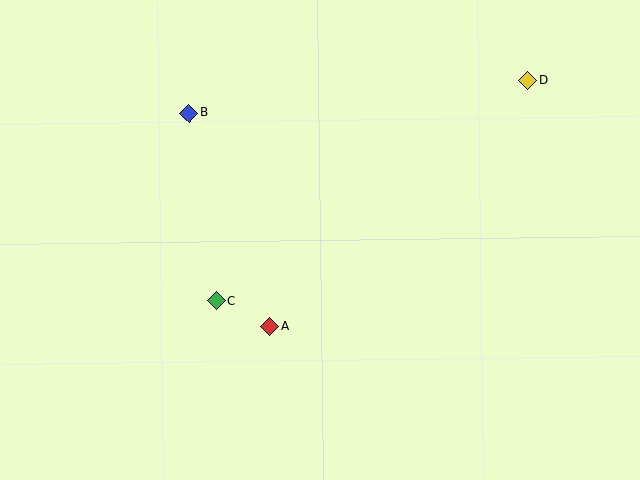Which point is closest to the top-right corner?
Point D is closest to the top-right corner.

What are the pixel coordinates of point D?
Point D is at (528, 81).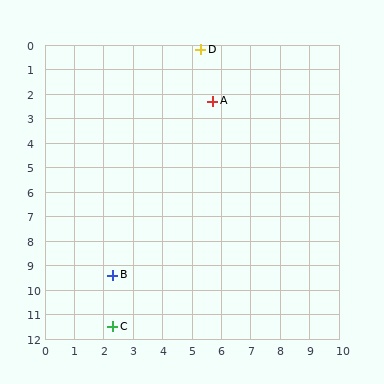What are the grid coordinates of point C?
Point C is at approximately (2.3, 11.5).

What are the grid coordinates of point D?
Point D is at approximately (5.3, 0.2).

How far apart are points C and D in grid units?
Points C and D are about 11.7 grid units apart.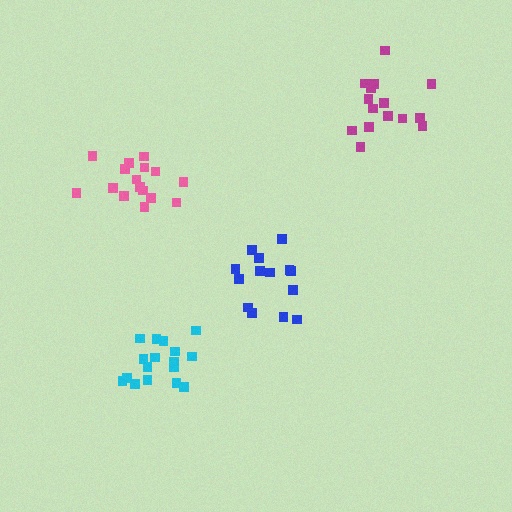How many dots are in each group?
Group 1: 18 dots, Group 2: 16 dots, Group 3: 15 dots, Group 4: 14 dots (63 total).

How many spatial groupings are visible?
There are 4 spatial groupings.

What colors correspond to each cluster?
The clusters are colored: cyan, pink, magenta, blue.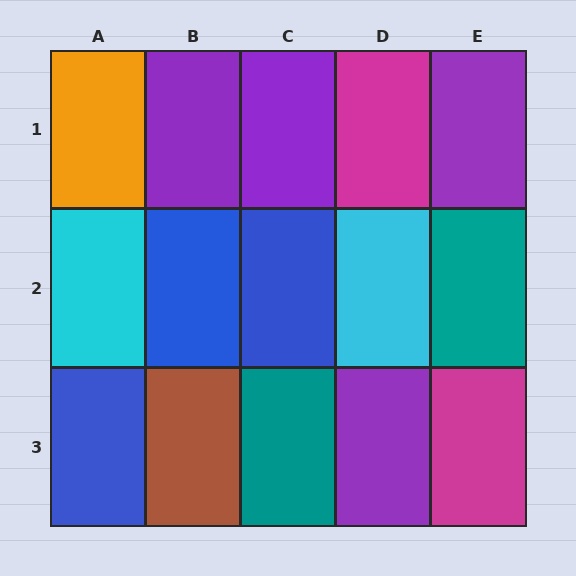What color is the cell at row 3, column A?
Blue.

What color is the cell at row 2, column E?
Teal.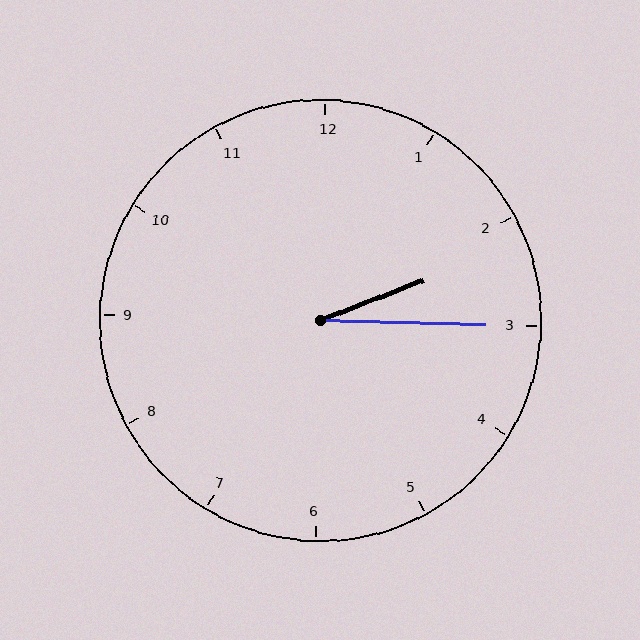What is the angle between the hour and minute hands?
Approximately 22 degrees.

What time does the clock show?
2:15.